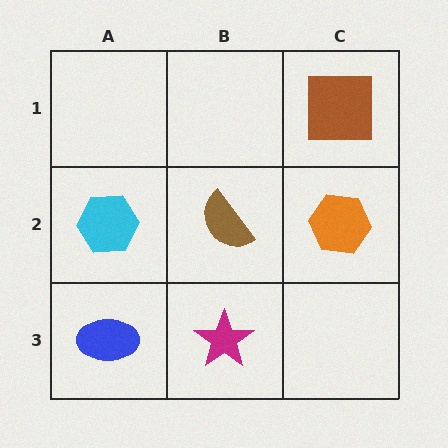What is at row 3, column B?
A magenta star.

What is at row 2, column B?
A brown semicircle.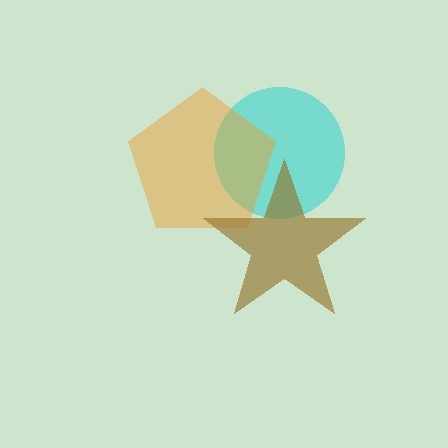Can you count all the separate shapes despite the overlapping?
Yes, there are 3 separate shapes.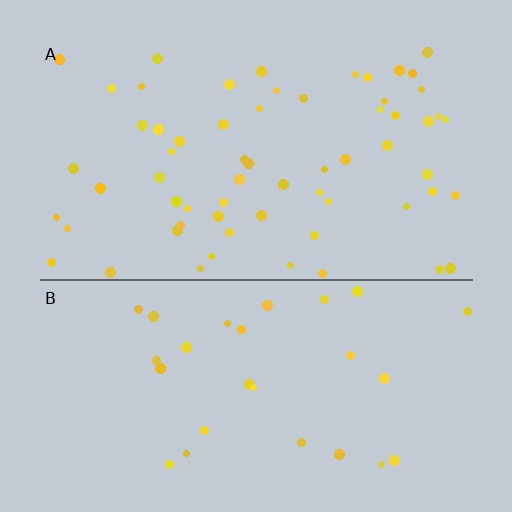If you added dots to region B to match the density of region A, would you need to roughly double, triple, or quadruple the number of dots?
Approximately double.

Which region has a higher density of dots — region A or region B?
A (the top).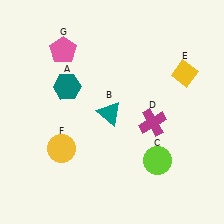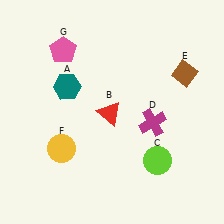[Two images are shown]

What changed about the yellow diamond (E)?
In Image 1, E is yellow. In Image 2, it changed to brown.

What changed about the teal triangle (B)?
In Image 1, B is teal. In Image 2, it changed to red.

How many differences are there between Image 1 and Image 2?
There are 2 differences between the two images.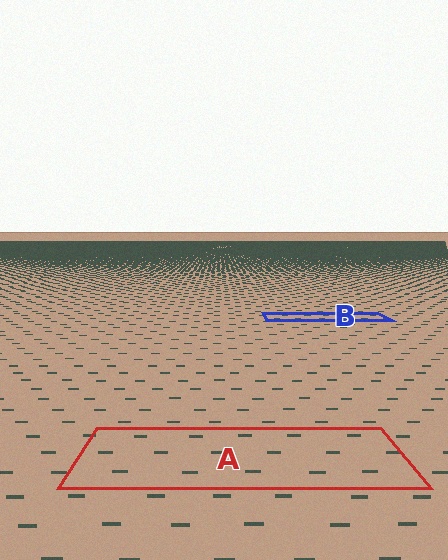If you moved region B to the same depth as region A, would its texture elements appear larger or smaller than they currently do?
They would appear larger. At a closer depth, the same texture elements are projected at a bigger on-screen size.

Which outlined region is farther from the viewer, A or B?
Region B is farther from the viewer — the texture elements inside it appear smaller and more densely packed.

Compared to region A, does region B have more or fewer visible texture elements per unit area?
Region B has more texture elements per unit area — they are packed more densely because it is farther away.